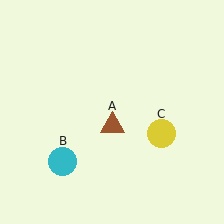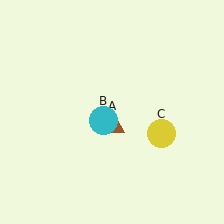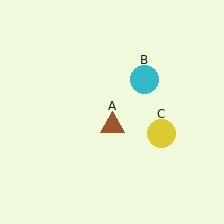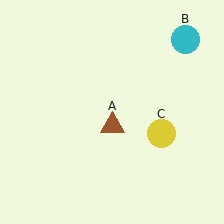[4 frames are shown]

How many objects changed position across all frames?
1 object changed position: cyan circle (object B).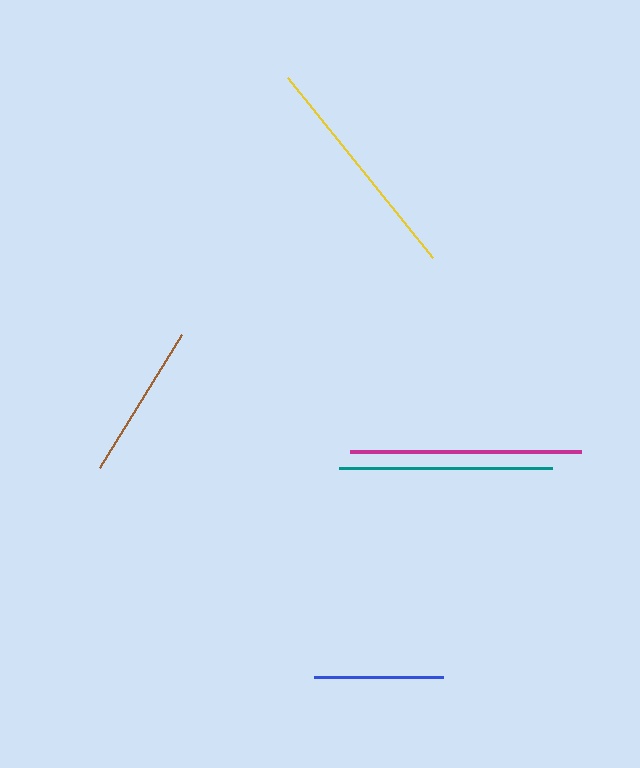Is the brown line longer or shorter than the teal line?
The teal line is longer than the brown line.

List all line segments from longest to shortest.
From longest to shortest: magenta, yellow, teal, brown, blue.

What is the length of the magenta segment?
The magenta segment is approximately 231 pixels long.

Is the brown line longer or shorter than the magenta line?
The magenta line is longer than the brown line.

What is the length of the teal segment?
The teal segment is approximately 213 pixels long.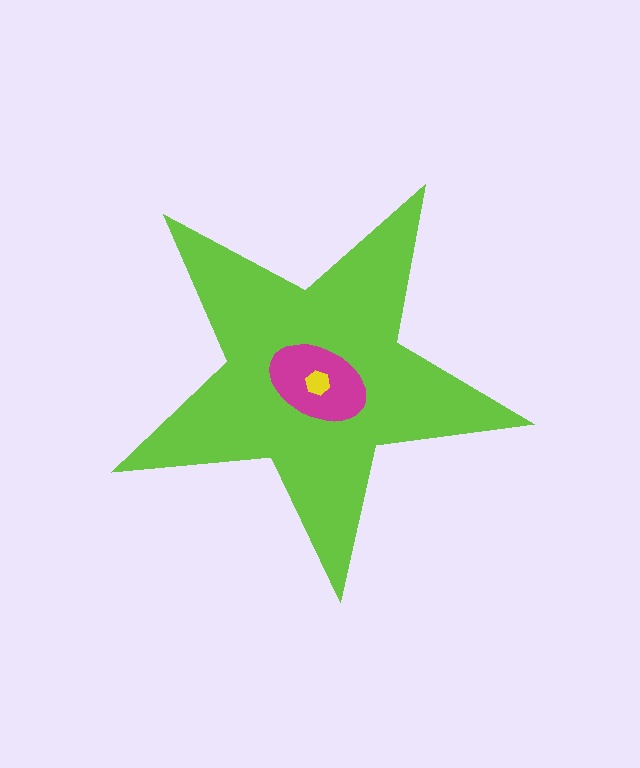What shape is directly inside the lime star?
The magenta ellipse.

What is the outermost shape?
The lime star.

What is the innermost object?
The yellow hexagon.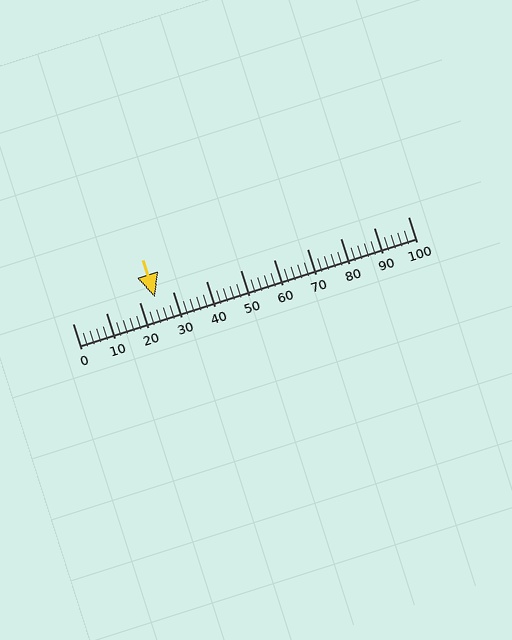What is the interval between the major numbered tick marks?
The major tick marks are spaced 10 units apart.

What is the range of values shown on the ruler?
The ruler shows values from 0 to 100.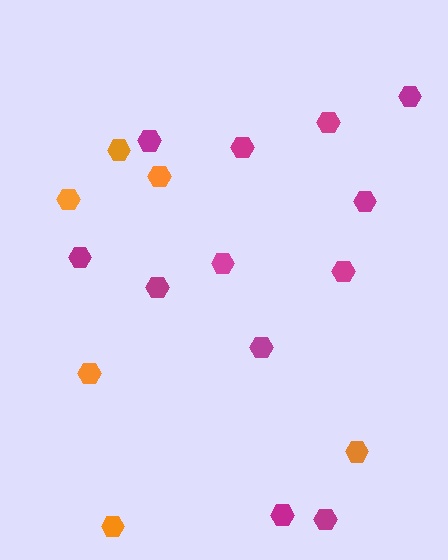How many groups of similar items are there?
There are 2 groups: one group of orange hexagons (6) and one group of magenta hexagons (12).